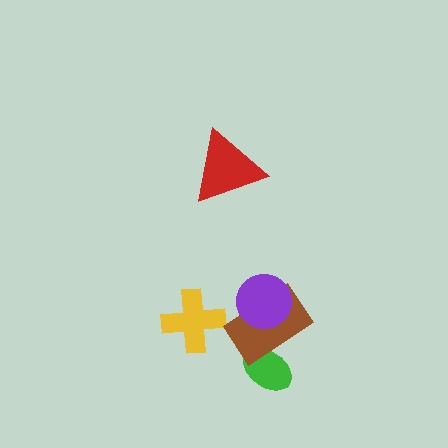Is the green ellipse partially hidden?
Yes, it is partially covered by another shape.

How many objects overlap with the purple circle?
1 object overlaps with the purple circle.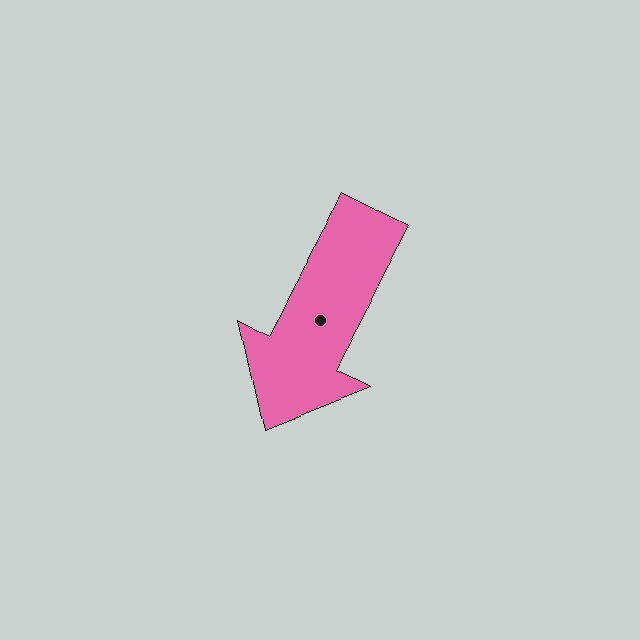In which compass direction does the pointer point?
Southwest.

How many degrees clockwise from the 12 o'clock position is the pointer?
Approximately 208 degrees.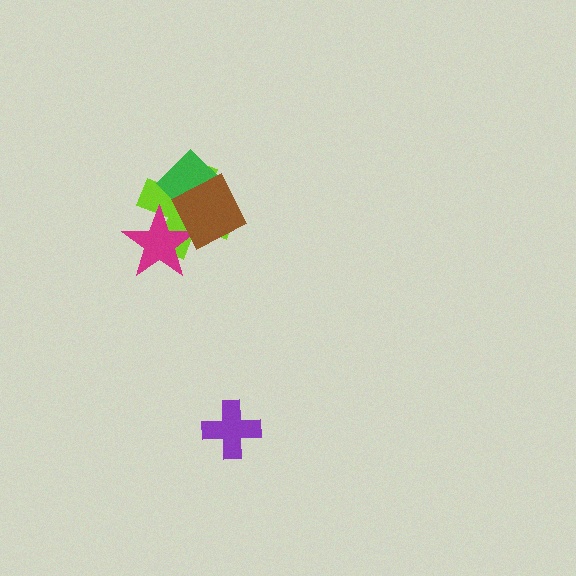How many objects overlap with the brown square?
3 objects overlap with the brown square.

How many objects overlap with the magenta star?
2 objects overlap with the magenta star.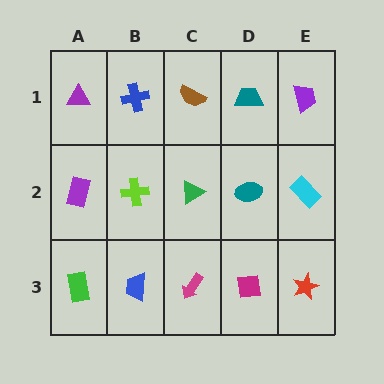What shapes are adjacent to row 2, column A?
A purple triangle (row 1, column A), a green rectangle (row 3, column A), a lime cross (row 2, column B).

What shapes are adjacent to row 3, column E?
A cyan rectangle (row 2, column E), a magenta square (row 3, column D).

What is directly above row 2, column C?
A brown semicircle.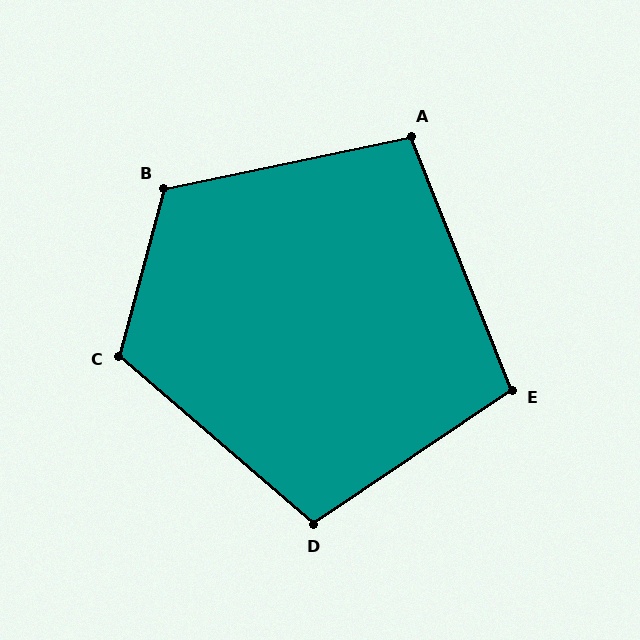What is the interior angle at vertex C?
Approximately 116 degrees (obtuse).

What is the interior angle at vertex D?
Approximately 105 degrees (obtuse).